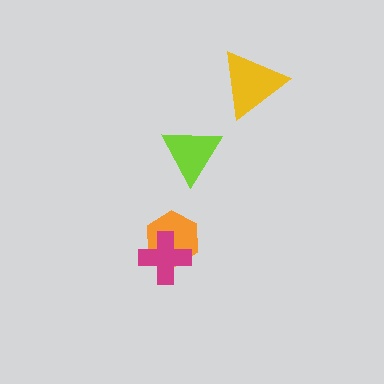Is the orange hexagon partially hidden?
Yes, it is partially covered by another shape.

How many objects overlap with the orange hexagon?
1 object overlaps with the orange hexagon.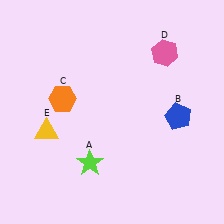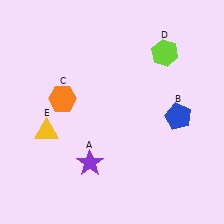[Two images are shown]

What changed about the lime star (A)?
In Image 1, A is lime. In Image 2, it changed to purple.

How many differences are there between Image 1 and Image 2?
There are 2 differences between the two images.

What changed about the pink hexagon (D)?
In Image 1, D is pink. In Image 2, it changed to lime.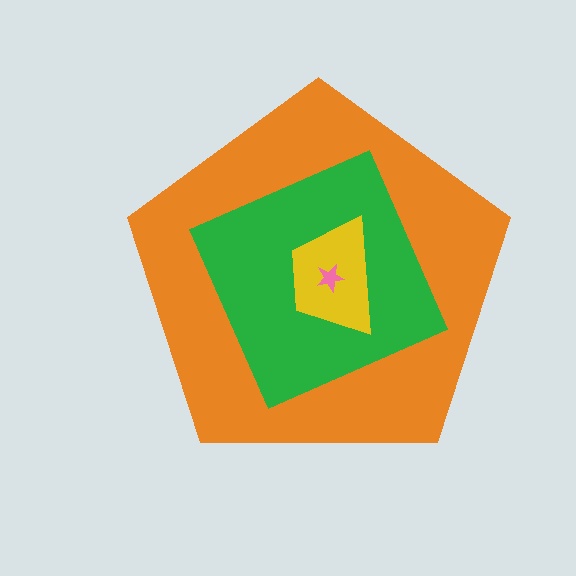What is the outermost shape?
The orange pentagon.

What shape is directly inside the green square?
The yellow trapezoid.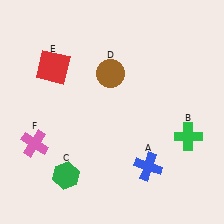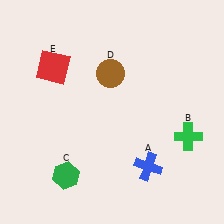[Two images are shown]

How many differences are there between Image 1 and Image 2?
There is 1 difference between the two images.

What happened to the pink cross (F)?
The pink cross (F) was removed in Image 2. It was in the bottom-left area of Image 1.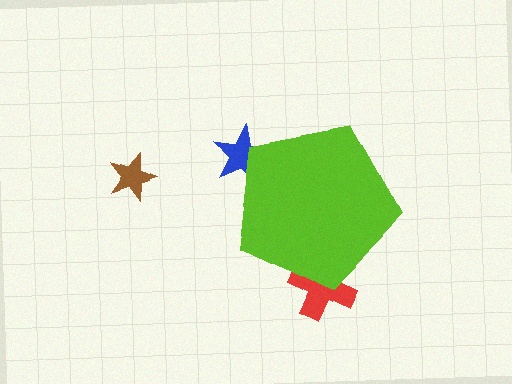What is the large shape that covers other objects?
A lime pentagon.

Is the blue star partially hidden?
Yes, the blue star is partially hidden behind the lime pentagon.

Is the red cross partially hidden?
Yes, the red cross is partially hidden behind the lime pentagon.